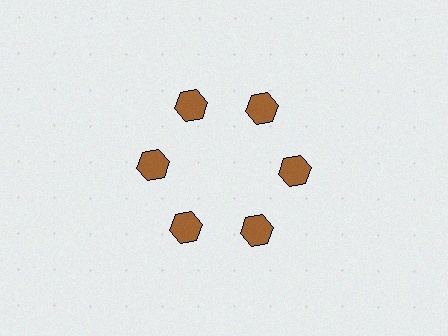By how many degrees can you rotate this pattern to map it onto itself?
The pattern maps onto itself every 60 degrees of rotation.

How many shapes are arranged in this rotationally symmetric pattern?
There are 6 shapes, arranged in 6 groups of 1.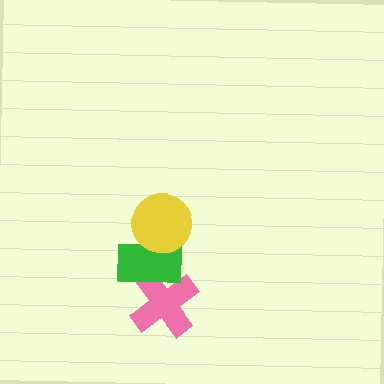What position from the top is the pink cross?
The pink cross is 3rd from the top.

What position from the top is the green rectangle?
The green rectangle is 2nd from the top.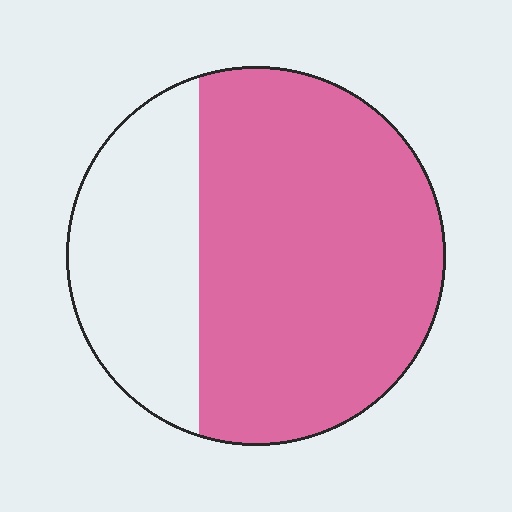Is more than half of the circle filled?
Yes.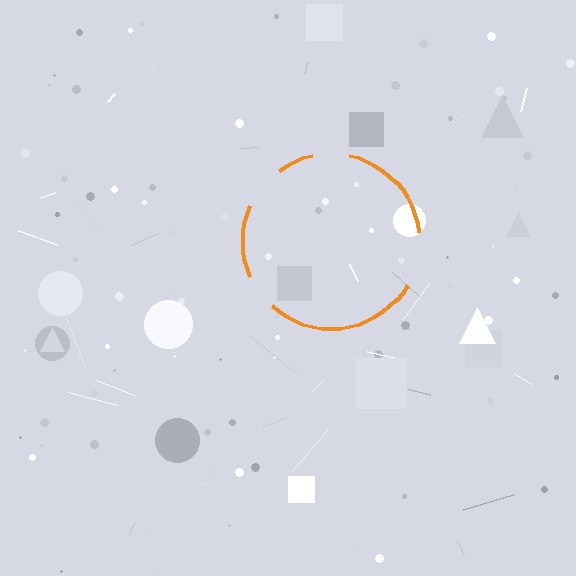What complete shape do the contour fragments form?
The contour fragments form a circle.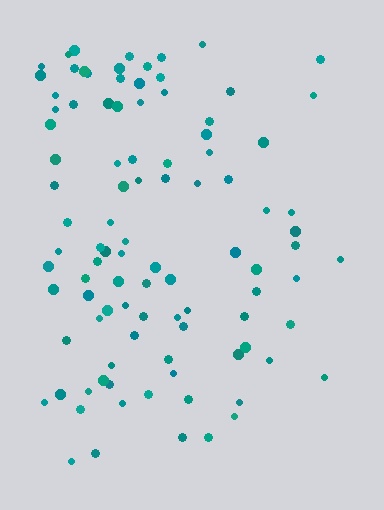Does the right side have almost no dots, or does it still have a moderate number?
Still a moderate number, just noticeably fewer than the left.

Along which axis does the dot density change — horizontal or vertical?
Horizontal.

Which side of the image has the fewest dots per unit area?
The right.